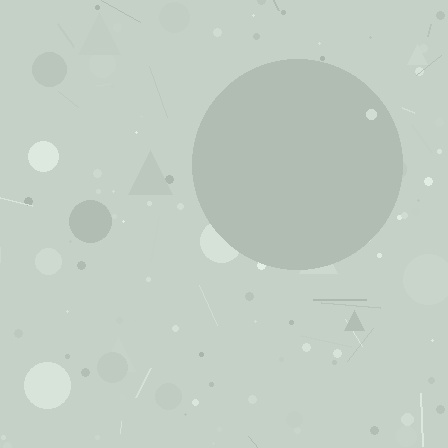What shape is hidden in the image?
A circle is hidden in the image.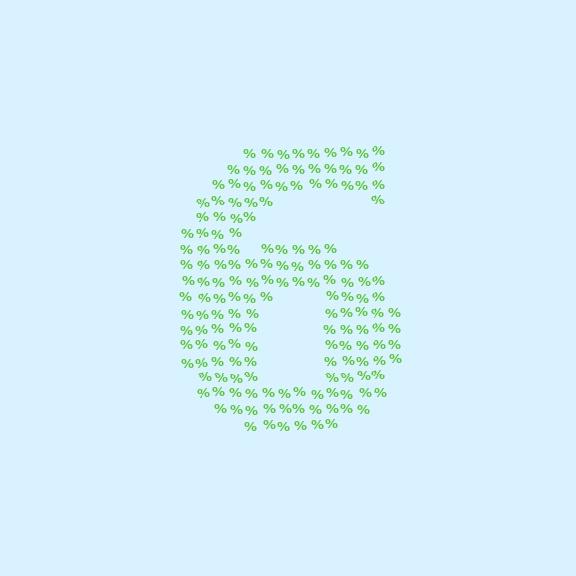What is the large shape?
The large shape is the digit 6.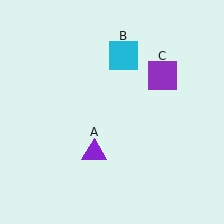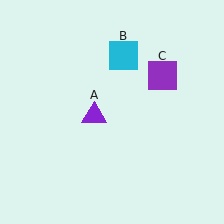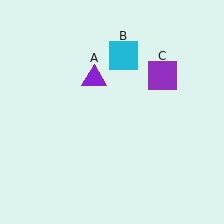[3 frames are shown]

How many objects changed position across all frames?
1 object changed position: purple triangle (object A).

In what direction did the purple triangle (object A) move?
The purple triangle (object A) moved up.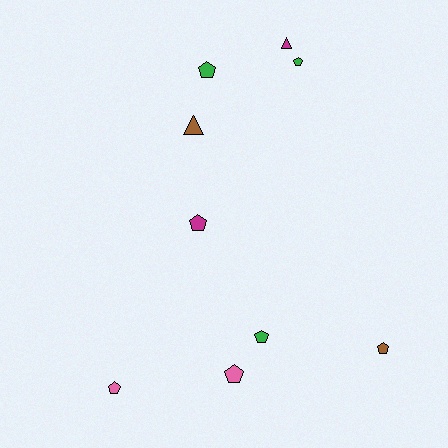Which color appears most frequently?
Green, with 3 objects.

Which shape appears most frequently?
Pentagon, with 7 objects.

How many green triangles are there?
There are no green triangles.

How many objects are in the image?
There are 9 objects.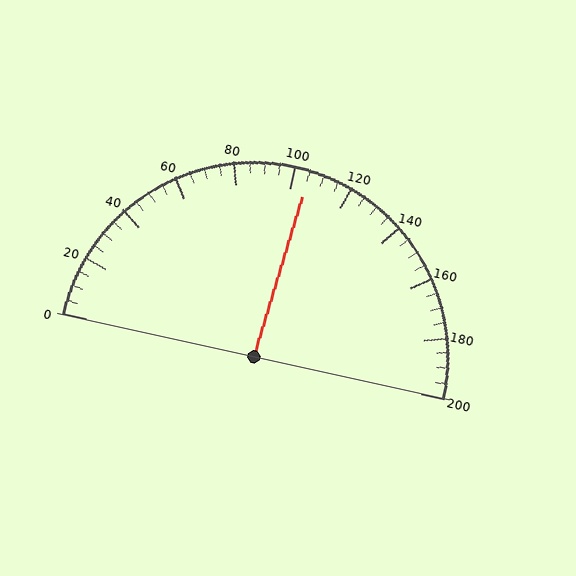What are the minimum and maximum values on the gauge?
The gauge ranges from 0 to 200.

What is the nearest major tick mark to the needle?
The nearest major tick mark is 100.